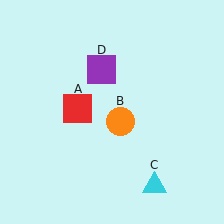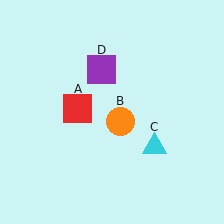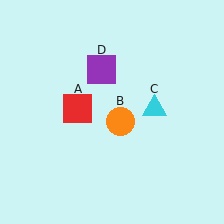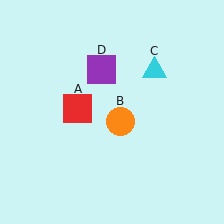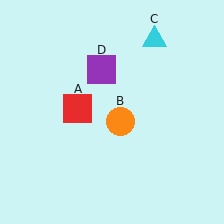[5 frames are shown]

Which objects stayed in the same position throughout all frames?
Red square (object A) and orange circle (object B) and purple square (object D) remained stationary.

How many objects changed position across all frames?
1 object changed position: cyan triangle (object C).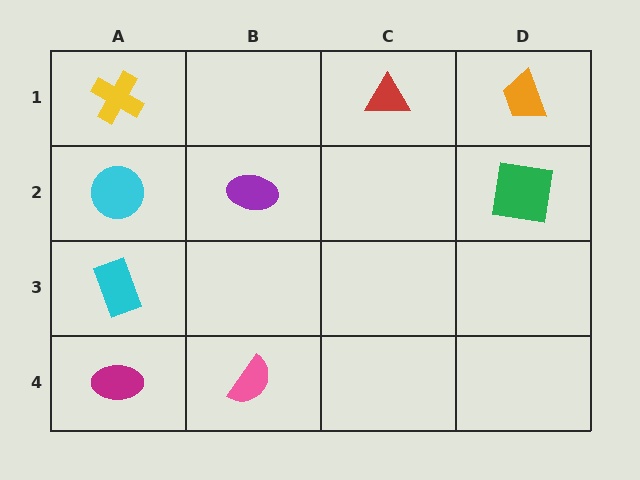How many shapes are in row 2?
3 shapes.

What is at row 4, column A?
A magenta ellipse.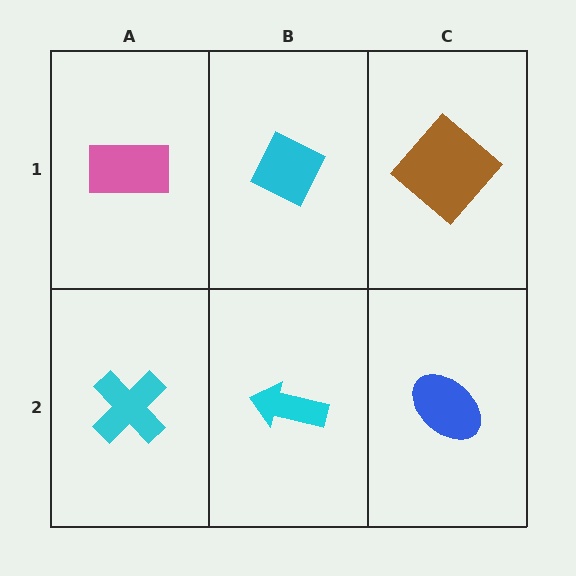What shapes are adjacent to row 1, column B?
A cyan arrow (row 2, column B), a pink rectangle (row 1, column A), a brown diamond (row 1, column C).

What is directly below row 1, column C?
A blue ellipse.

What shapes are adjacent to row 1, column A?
A cyan cross (row 2, column A), a cyan diamond (row 1, column B).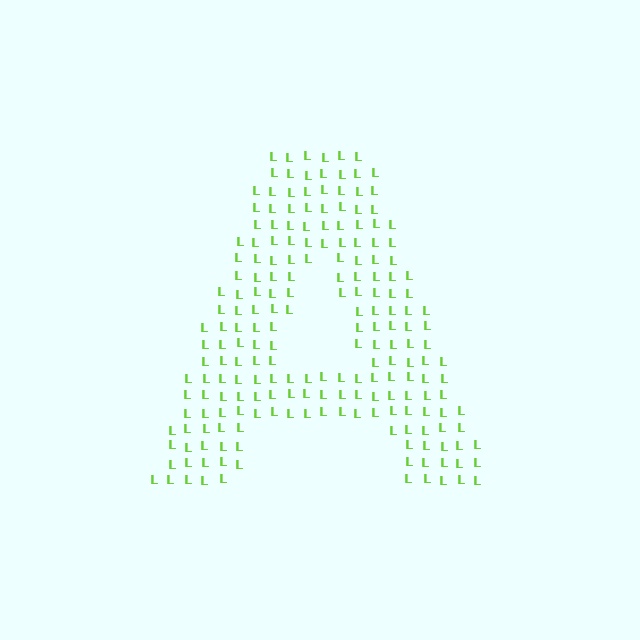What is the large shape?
The large shape is the letter A.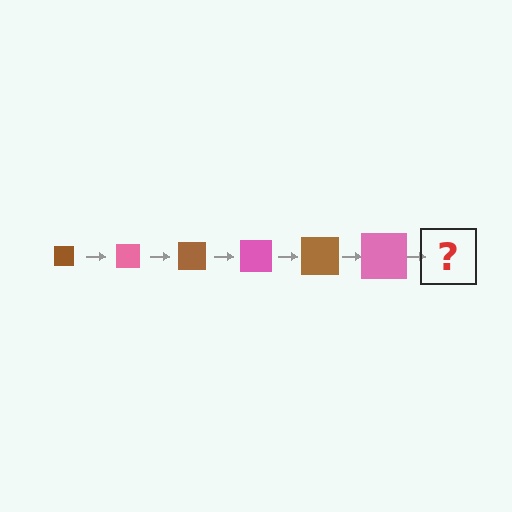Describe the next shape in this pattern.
It should be a brown square, larger than the previous one.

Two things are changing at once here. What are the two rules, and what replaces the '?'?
The two rules are that the square grows larger each step and the color cycles through brown and pink. The '?' should be a brown square, larger than the previous one.